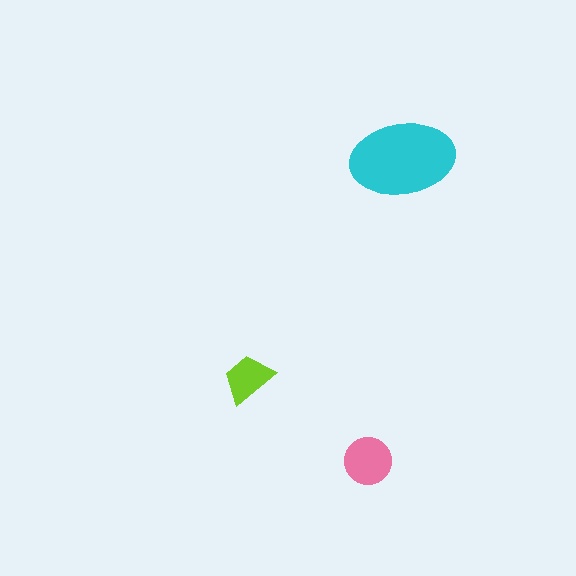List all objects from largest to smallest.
The cyan ellipse, the pink circle, the lime trapezoid.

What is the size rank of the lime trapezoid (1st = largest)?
3rd.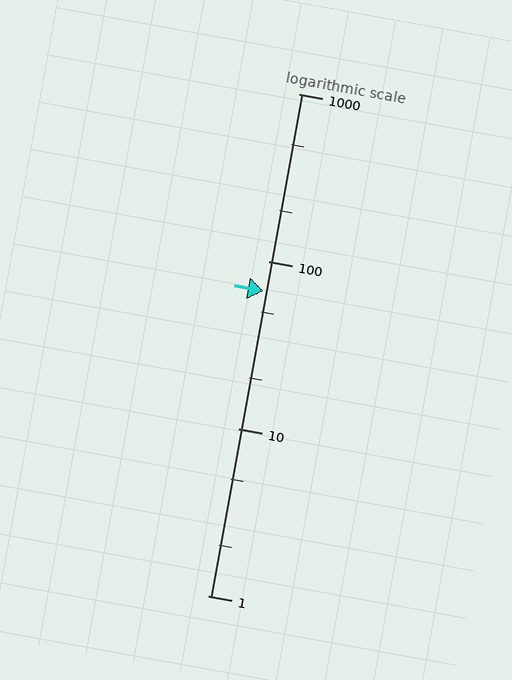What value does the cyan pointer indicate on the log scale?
The pointer indicates approximately 66.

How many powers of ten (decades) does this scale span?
The scale spans 3 decades, from 1 to 1000.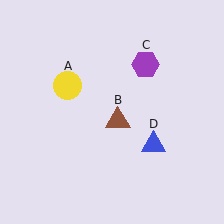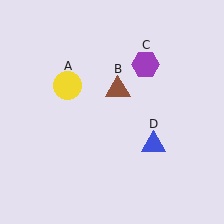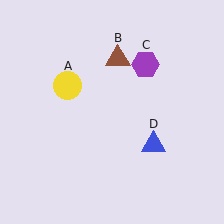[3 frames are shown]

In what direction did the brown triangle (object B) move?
The brown triangle (object B) moved up.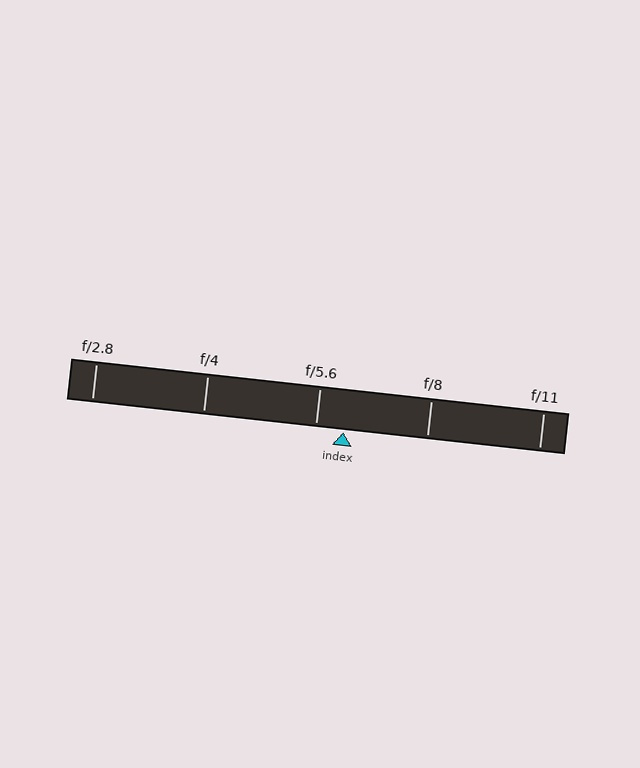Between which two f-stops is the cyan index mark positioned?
The index mark is between f/5.6 and f/8.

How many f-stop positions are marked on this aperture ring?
There are 5 f-stop positions marked.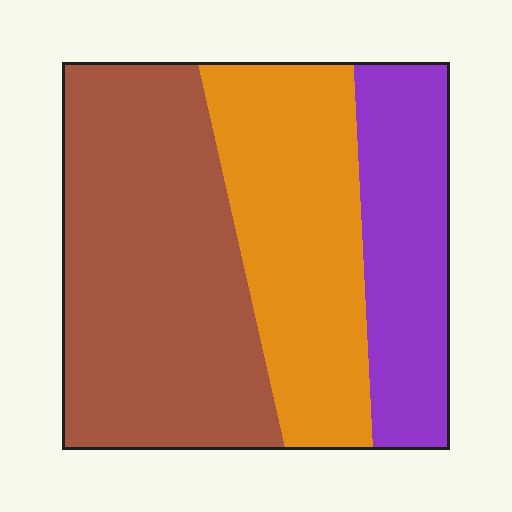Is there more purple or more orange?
Orange.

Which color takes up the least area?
Purple, at roughly 20%.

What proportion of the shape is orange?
Orange takes up about one third (1/3) of the shape.